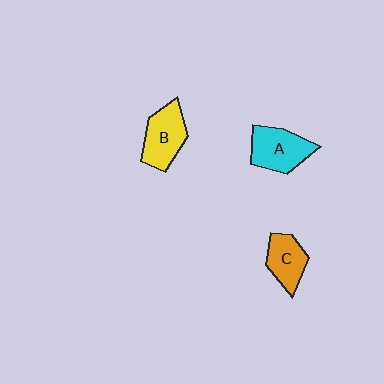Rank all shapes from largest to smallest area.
From largest to smallest: A (cyan), B (yellow), C (orange).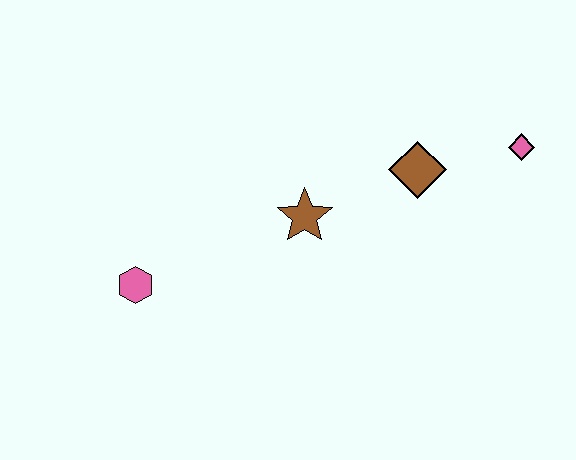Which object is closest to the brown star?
The brown diamond is closest to the brown star.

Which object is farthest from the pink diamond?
The pink hexagon is farthest from the pink diamond.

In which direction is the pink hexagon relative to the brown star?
The pink hexagon is to the left of the brown star.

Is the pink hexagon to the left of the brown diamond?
Yes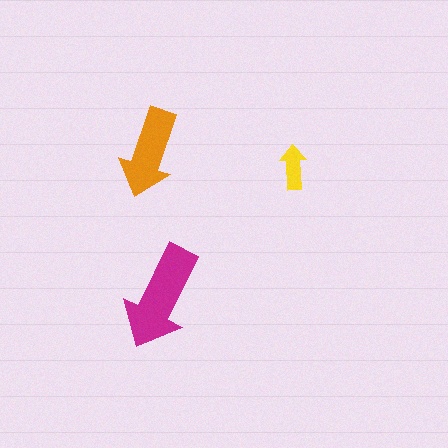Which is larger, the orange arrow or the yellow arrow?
The orange one.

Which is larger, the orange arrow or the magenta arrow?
The magenta one.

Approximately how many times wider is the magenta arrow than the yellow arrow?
About 2.5 times wider.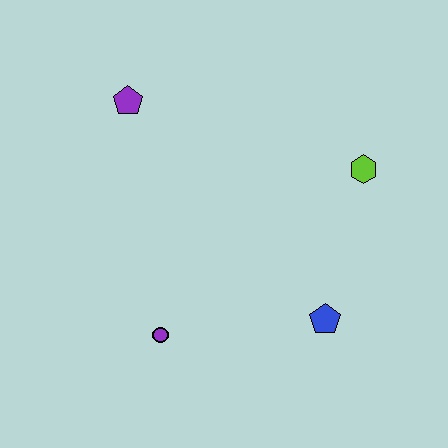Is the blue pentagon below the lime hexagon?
Yes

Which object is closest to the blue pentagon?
The lime hexagon is closest to the blue pentagon.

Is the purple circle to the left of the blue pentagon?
Yes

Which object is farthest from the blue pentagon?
The purple pentagon is farthest from the blue pentagon.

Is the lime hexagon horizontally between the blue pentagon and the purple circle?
No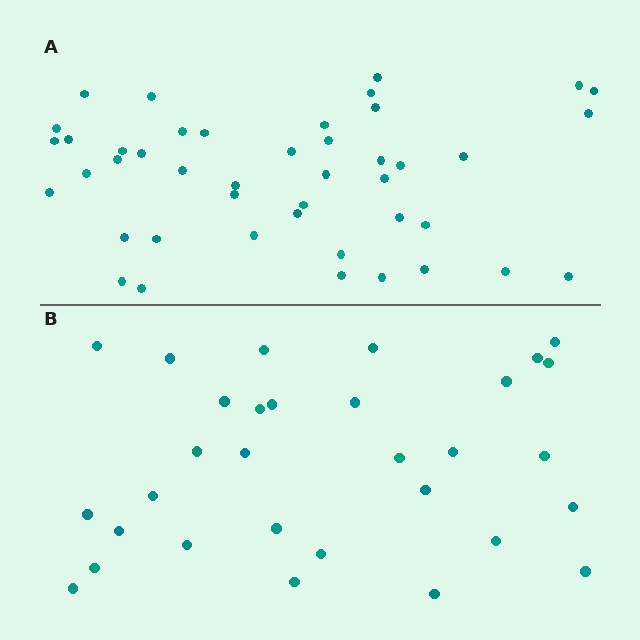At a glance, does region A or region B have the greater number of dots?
Region A (the top region) has more dots.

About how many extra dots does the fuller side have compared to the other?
Region A has approximately 15 more dots than region B.